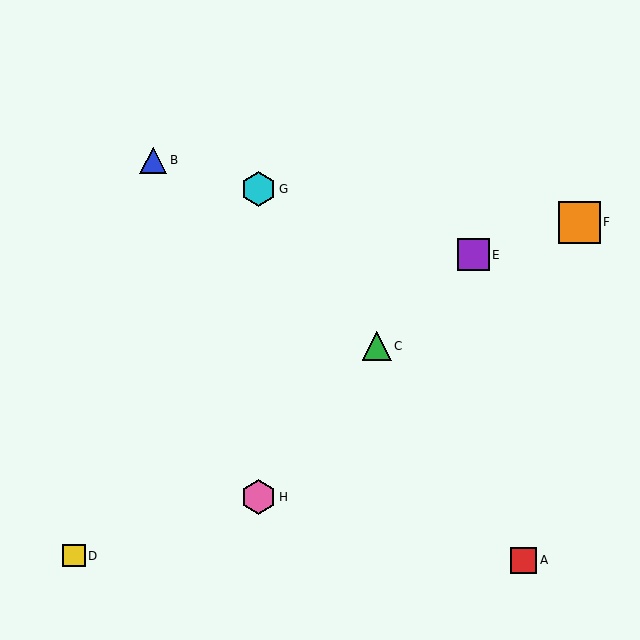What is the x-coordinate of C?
Object C is at x≈377.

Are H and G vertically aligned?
Yes, both are at x≈259.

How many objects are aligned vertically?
2 objects (G, H) are aligned vertically.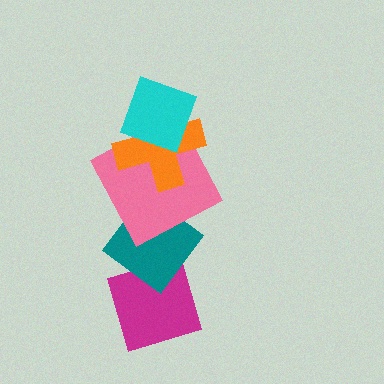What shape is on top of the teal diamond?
The pink square is on top of the teal diamond.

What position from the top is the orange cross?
The orange cross is 2nd from the top.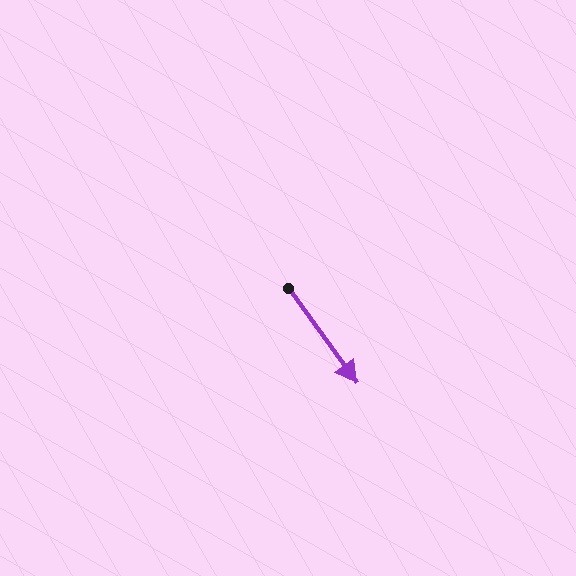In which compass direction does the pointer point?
Southeast.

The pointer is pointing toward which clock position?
Roughly 5 o'clock.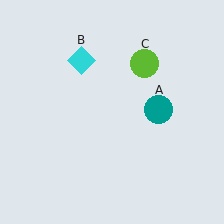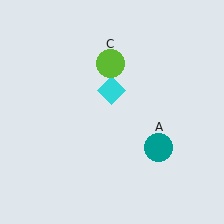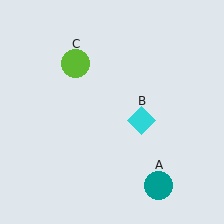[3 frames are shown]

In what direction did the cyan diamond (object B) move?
The cyan diamond (object B) moved down and to the right.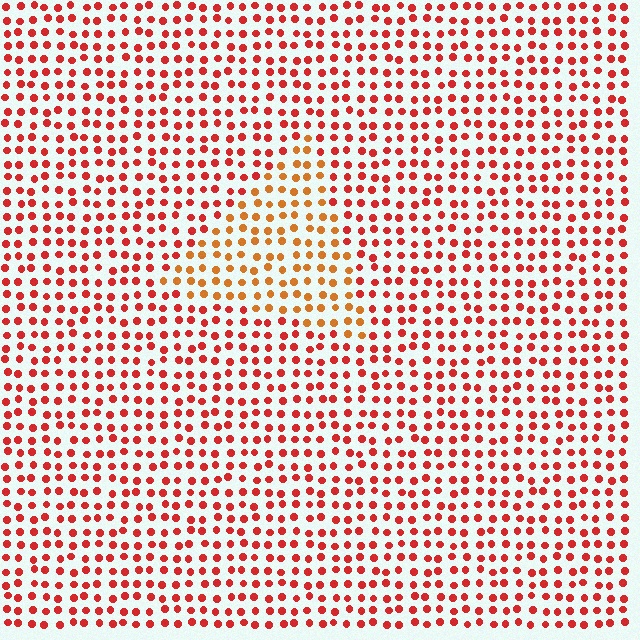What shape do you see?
I see a triangle.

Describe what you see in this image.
The image is filled with small red elements in a uniform arrangement. A triangle-shaped region is visible where the elements are tinted to a slightly different hue, forming a subtle color boundary.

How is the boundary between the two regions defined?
The boundary is defined purely by a slight shift in hue (about 29 degrees). Spacing, size, and orientation are identical on both sides.